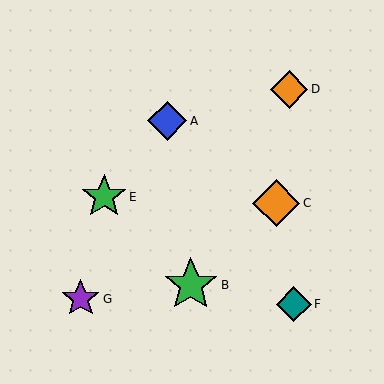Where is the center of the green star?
The center of the green star is at (191, 285).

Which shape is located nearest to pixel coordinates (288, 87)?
The orange diamond (labeled D) at (289, 89) is nearest to that location.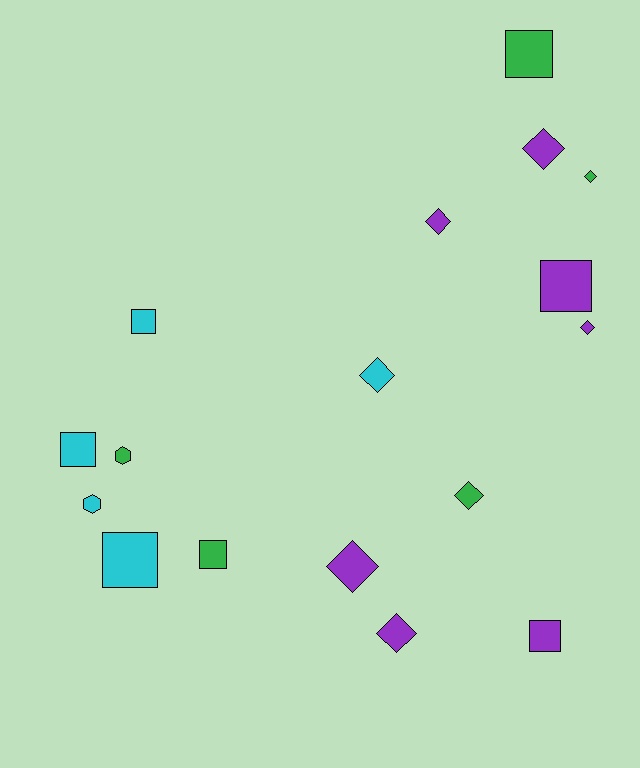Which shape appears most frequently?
Diamond, with 8 objects.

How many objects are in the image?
There are 17 objects.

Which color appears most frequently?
Purple, with 7 objects.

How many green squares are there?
There are 2 green squares.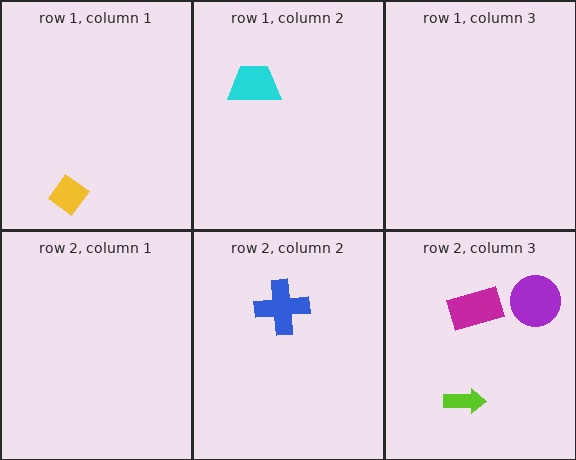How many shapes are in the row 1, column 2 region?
1.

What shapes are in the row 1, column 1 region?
The yellow diamond.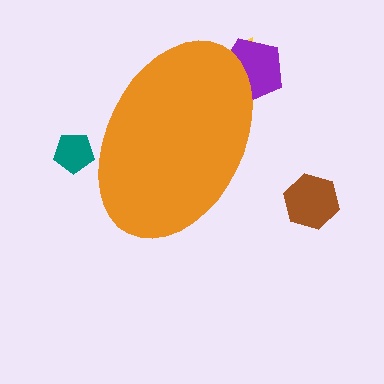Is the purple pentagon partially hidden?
Yes, the purple pentagon is partially hidden behind the orange ellipse.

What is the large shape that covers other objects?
An orange ellipse.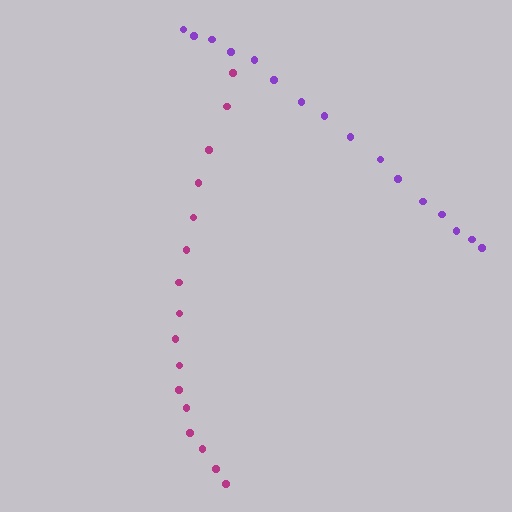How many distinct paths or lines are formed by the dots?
There are 2 distinct paths.